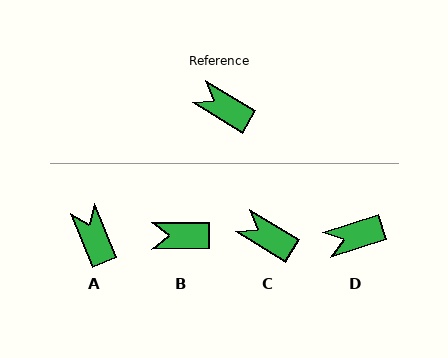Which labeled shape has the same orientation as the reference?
C.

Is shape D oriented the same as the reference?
No, it is off by about 49 degrees.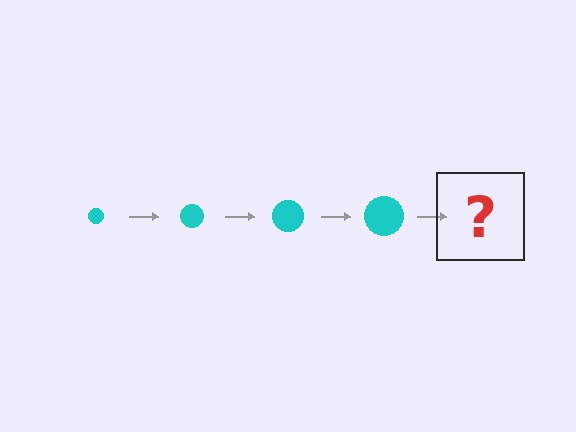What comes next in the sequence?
The next element should be a cyan circle, larger than the previous one.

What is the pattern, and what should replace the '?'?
The pattern is that the circle gets progressively larger each step. The '?' should be a cyan circle, larger than the previous one.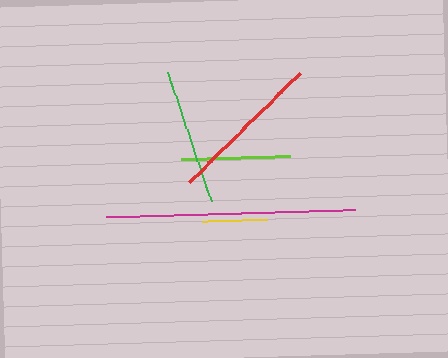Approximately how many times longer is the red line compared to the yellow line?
The red line is approximately 2.4 times the length of the yellow line.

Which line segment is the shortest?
The yellow line is the shortest at approximately 65 pixels.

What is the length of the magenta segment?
The magenta segment is approximately 248 pixels long.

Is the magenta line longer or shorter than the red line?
The magenta line is longer than the red line.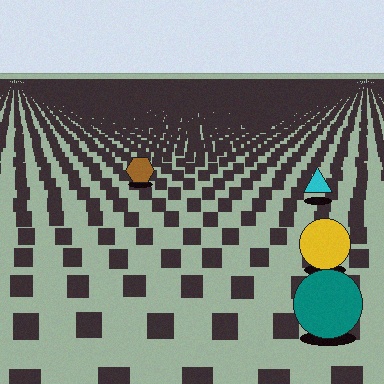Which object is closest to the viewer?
The teal circle is closest. The texture marks near it are larger and more spread out.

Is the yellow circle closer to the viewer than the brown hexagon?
Yes. The yellow circle is closer — you can tell from the texture gradient: the ground texture is coarser near it.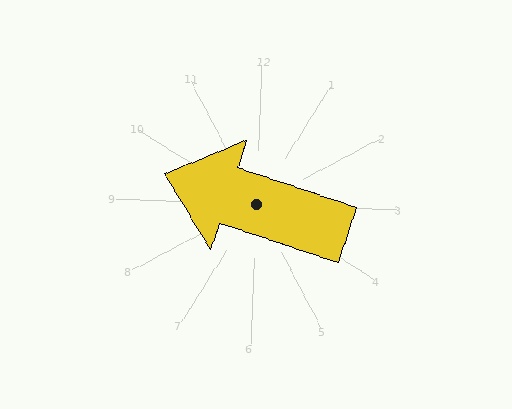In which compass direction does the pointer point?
West.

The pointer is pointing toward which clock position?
Roughly 10 o'clock.